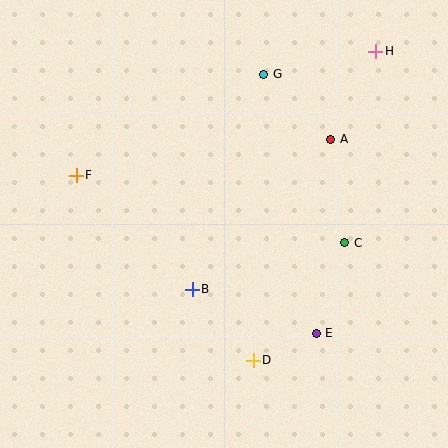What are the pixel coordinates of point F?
Point F is at (76, 176).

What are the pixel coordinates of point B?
Point B is at (192, 289).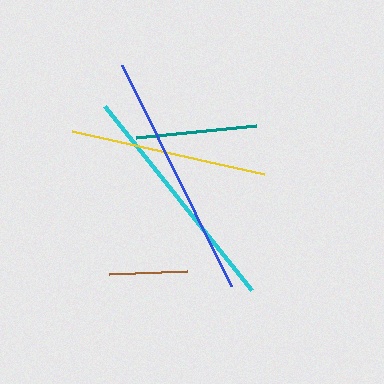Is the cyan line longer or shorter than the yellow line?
The cyan line is longer than the yellow line.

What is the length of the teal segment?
The teal segment is approximately 121 pixels long.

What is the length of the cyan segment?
The cyan segment is approximately 236 pixels long.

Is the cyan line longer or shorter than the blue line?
The blue line is longer than the cyan line.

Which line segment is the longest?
The blue line is the longest at approximately 247 pixels.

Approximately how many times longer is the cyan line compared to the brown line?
The cyan line is approximately 3.0 times the length of the brown line.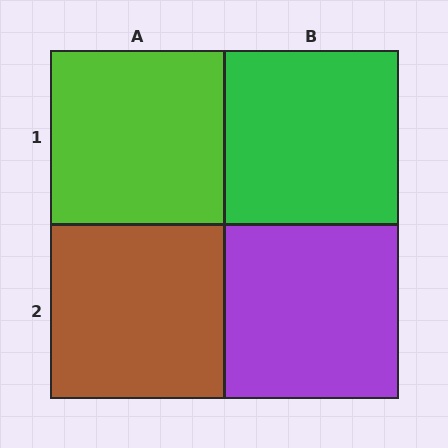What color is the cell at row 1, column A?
Lime.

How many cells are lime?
1 cell is lime.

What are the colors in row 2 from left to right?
Brown, purple.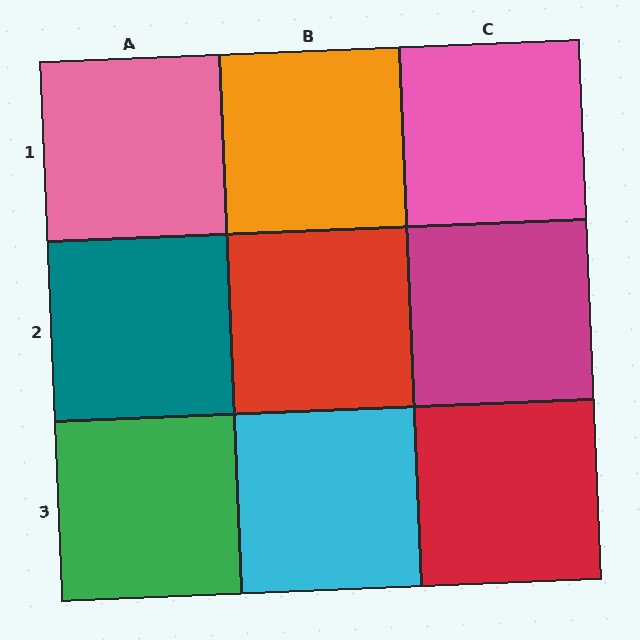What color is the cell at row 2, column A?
Teal.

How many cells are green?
1 cell is green.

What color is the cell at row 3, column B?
Cyan.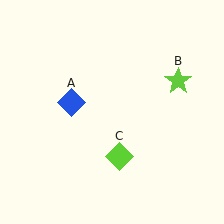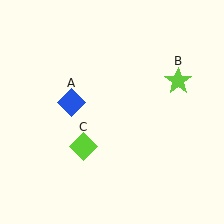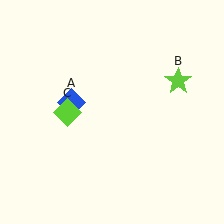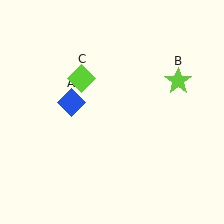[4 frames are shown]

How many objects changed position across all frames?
1 object changed position: lime diamond (object C).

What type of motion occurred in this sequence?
The lime diamond (object C) rotated clockwise around the center of the scene.